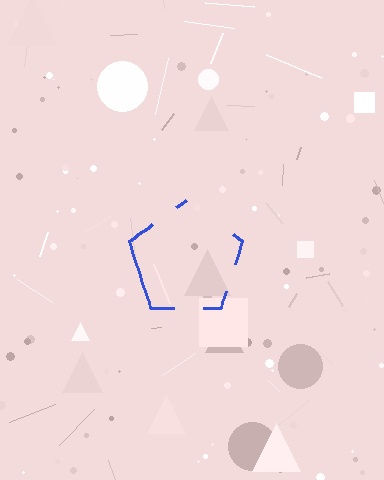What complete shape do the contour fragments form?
The contour fragments form a pentagon.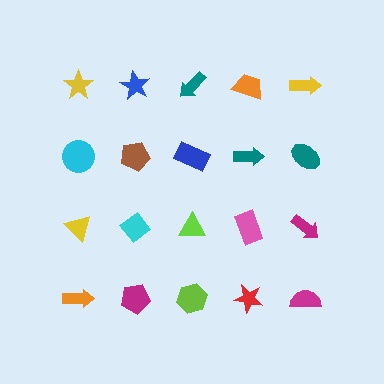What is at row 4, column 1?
An orange arrow.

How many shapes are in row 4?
5 shapes.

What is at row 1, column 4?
An orange trapezoid.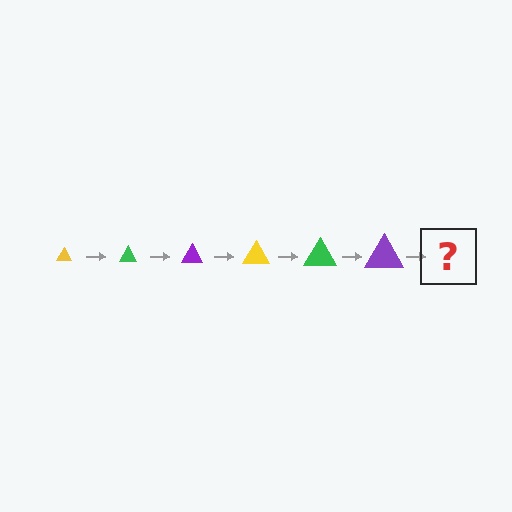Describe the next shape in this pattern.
It should be a yellow triangle, larger than the previous one.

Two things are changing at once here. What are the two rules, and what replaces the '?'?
The two rules are that the triangle grows larger each step and the color cycles through yellow, green, and purple. The '?' should be a yellow triangle, larger than the previous one.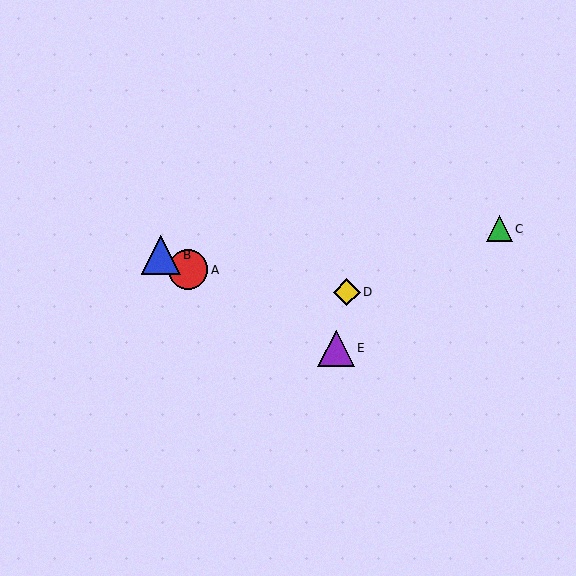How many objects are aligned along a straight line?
3 objects (A, B, E) are aligned along a straight line.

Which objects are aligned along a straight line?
Objects A, B, E are aligned along a straight line.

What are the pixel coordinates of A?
Object A is at (188, 270).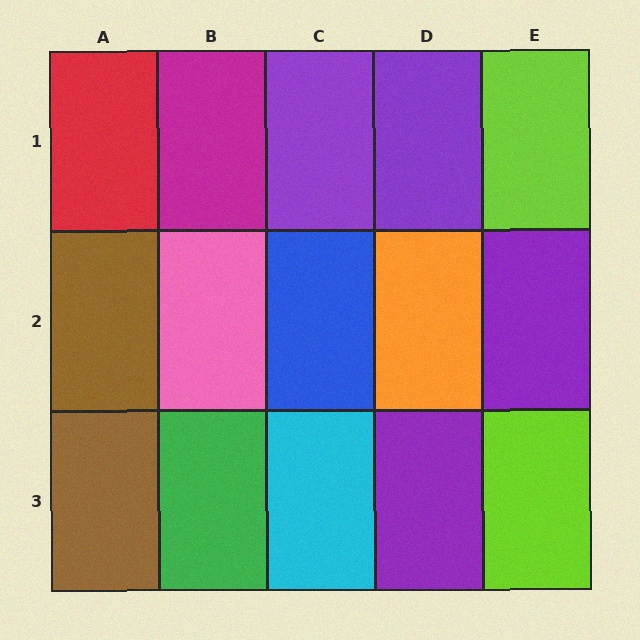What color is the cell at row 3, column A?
Brown.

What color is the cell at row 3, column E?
Lime.